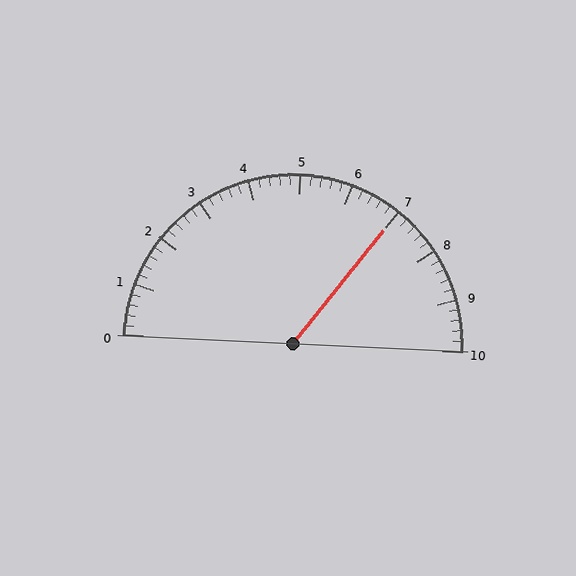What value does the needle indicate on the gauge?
The needle indicates approximately 7.0.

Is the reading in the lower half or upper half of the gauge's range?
The reading is in the upper half of the range (0 to 10).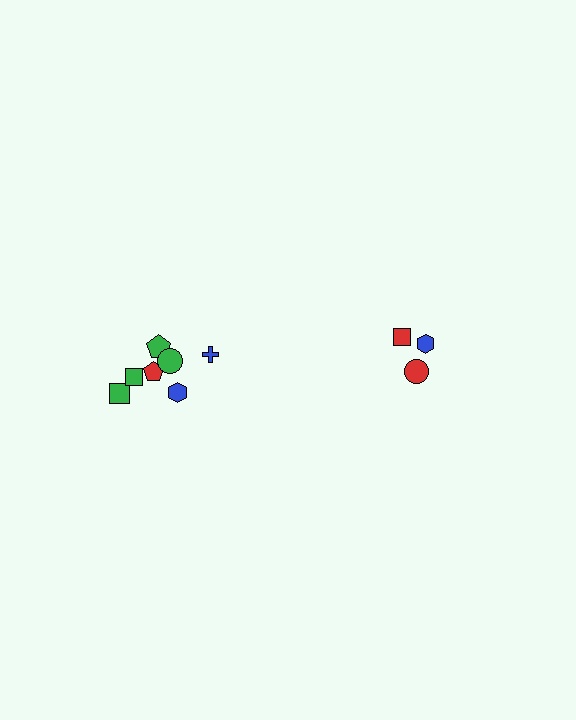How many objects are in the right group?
There are 3 objects.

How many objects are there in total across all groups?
There are 10 objects.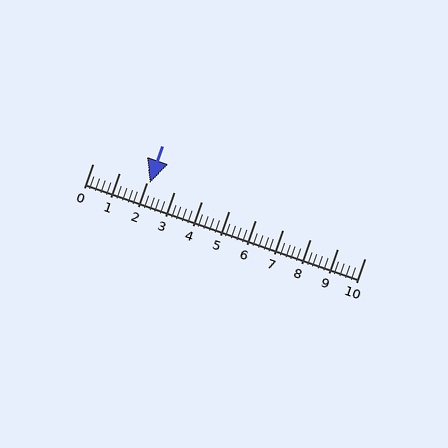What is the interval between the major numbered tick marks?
The major tick marks are spaced 1 units apart.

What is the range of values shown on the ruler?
The ruler shows values from 0 to 10.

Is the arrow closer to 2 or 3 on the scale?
The arrow is closer to 2.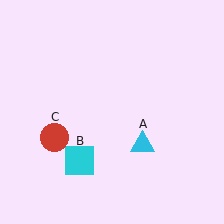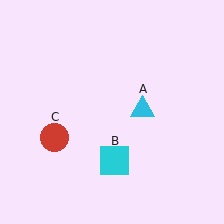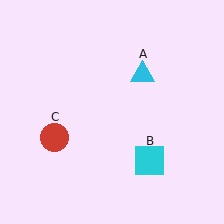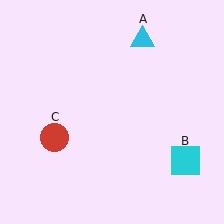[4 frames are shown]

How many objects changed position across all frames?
2 objects changed position: cyan triangle (object A), cyan square (object B).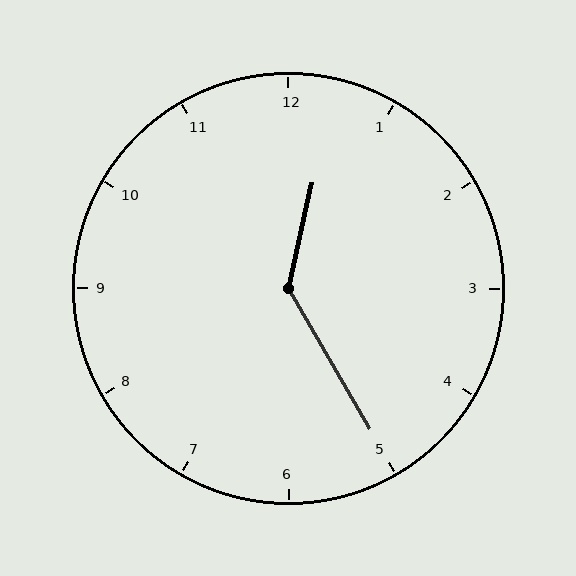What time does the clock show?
12:25.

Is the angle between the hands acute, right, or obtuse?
It is obtuse.